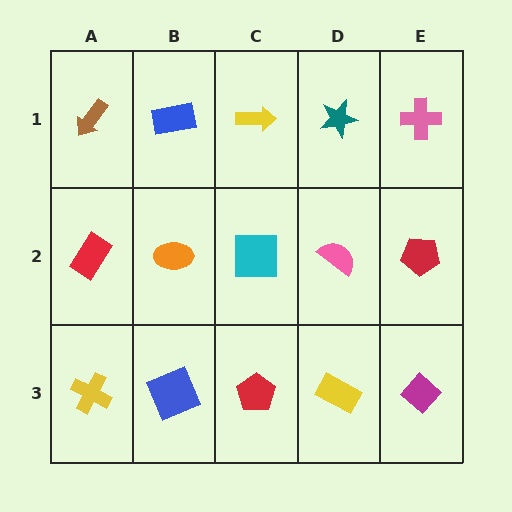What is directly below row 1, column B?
An orange ellipse.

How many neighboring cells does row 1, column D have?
3.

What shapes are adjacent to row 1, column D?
A pink semicircle (row 2, column D), a yellow arrow (row 1, column C), a pink cross (row 1, column E).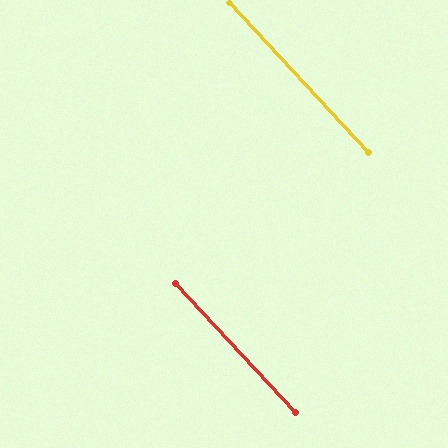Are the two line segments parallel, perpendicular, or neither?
Parallel — their directions differ by only 0.1°.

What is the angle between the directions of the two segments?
Approximately 0 degrees.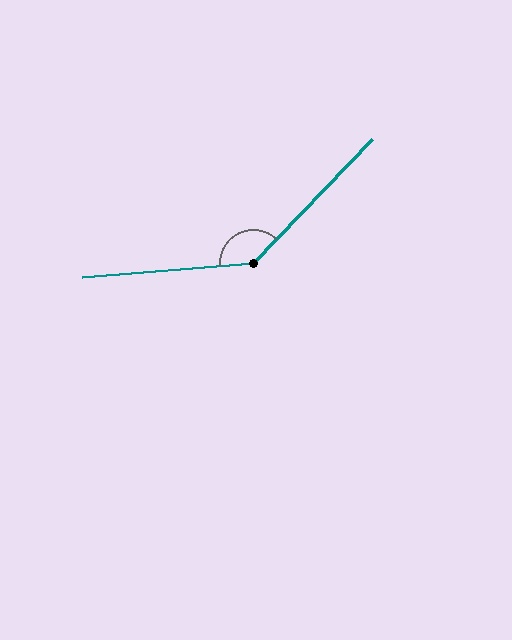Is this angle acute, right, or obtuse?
It is obtuse.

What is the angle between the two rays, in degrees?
Approximately 138 degrees.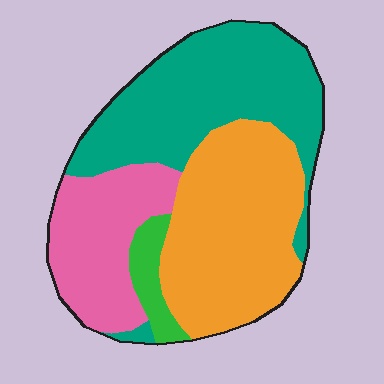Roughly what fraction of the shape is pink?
Pink takes up about one fifth (1/5) of the shape.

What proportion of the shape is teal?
Teal covers about 35% of the shape.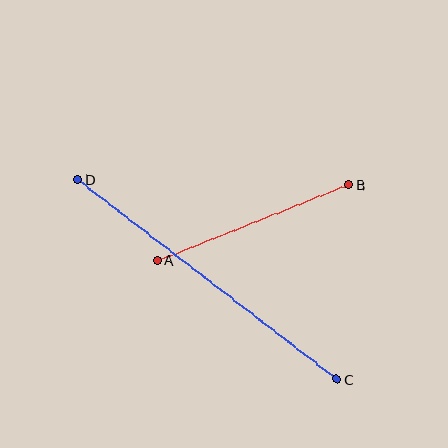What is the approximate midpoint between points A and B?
The midpoint is at approximately (253, 222) pixels.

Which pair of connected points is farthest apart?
Points C and D are farthest apart.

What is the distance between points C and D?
The distance is approximately 327 pixels.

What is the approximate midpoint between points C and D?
The midpoint is at approximately (207, 279) pixels.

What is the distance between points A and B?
The distance is approximately 206 pixels.